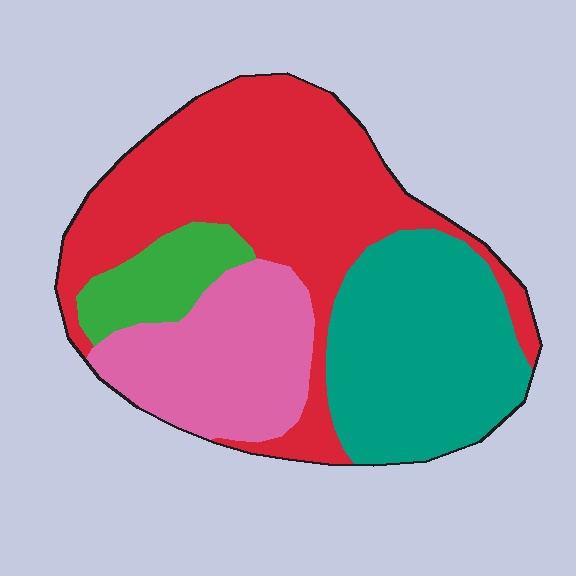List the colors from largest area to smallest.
From largest to smallest: red, teal, pink, green.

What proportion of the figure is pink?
Pink takes up less than a quarter of the figure.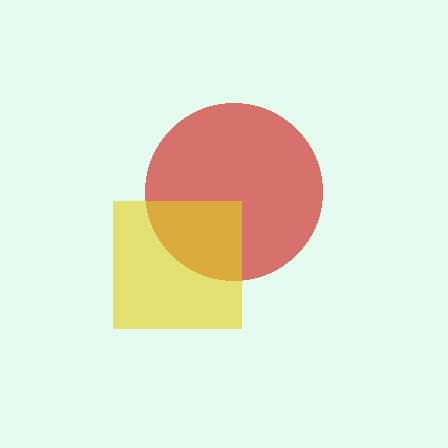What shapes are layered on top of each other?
The layered shapes are: a red circle, a yellow square.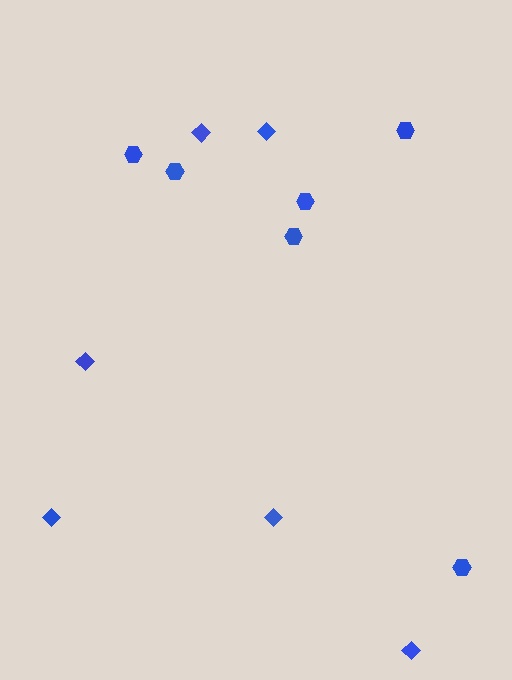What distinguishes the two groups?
There are 2 groups: one group of diamonds (6) and one group of hexagons (6).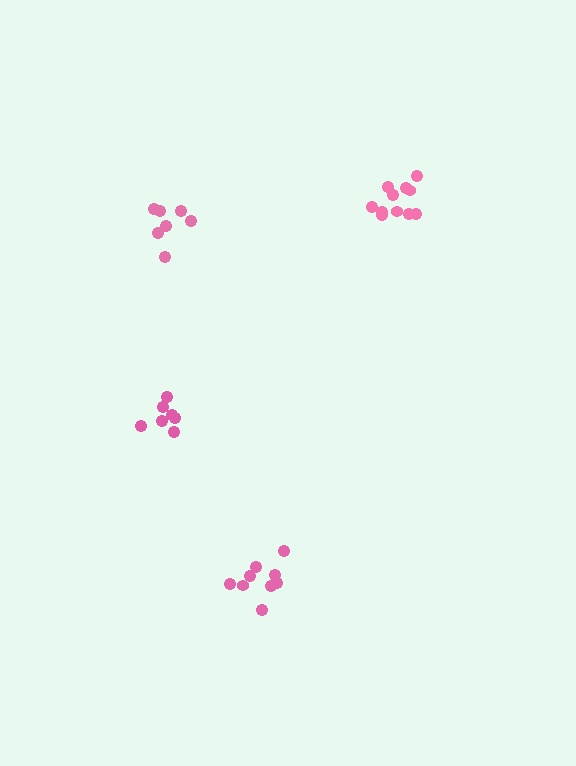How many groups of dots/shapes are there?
There are 4 groups.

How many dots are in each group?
Group 1: 7 dots, Group 2: 7 dots, Group 3: 11 dots, Group 4: 9 dots (34 total).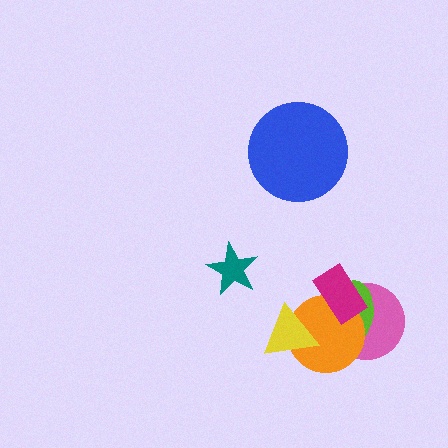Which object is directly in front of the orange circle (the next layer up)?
The magenta rectangle is directly in front of the orange circle.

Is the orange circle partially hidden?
Yes, it is partially covered by another shape.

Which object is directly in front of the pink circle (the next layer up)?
The lime ellipse is directly in front of the pink circle.